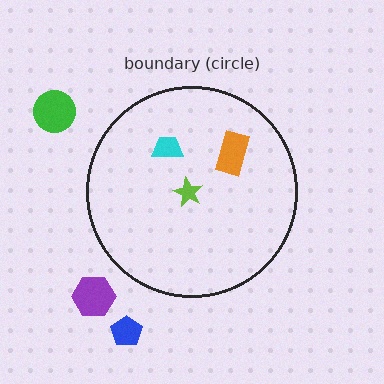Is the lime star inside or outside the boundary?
Inside.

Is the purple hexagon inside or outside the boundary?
Outside.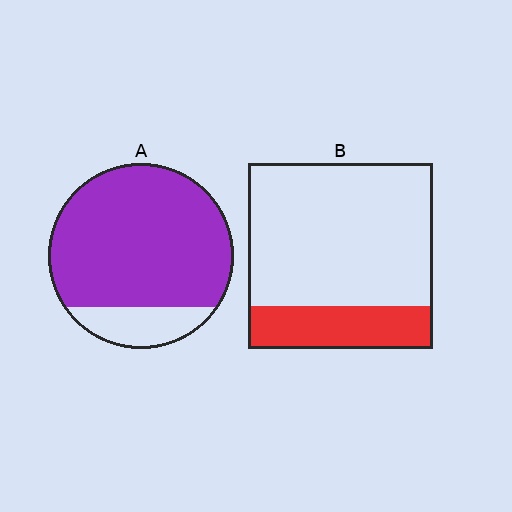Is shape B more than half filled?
No.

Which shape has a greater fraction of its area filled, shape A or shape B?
Shape A.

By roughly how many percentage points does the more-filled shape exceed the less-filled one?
By roughly 60 percentage points (A over B).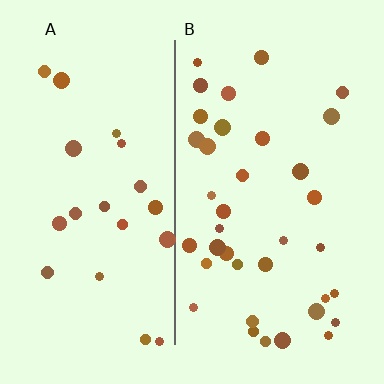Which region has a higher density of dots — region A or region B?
B (the right).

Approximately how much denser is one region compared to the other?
Approximately 1.7× — region B over region A.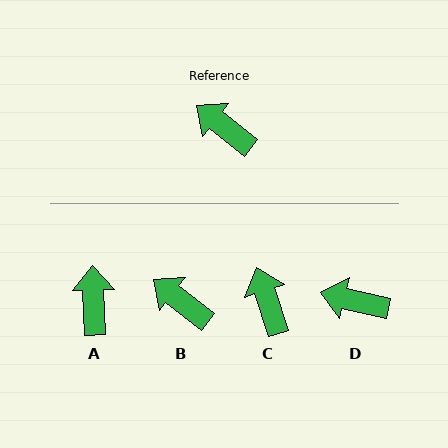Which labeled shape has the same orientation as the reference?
B.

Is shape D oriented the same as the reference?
No, it is off by about 25 degrees.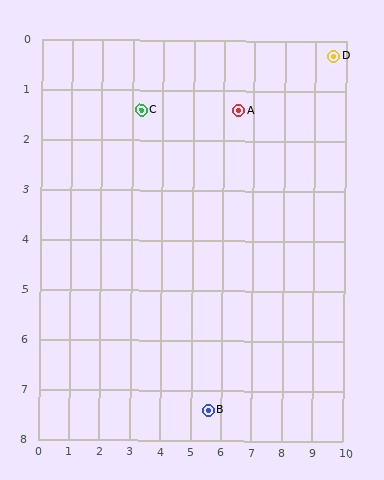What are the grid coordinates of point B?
Point B is at approximately (5.6, 7.4).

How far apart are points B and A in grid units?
Points B and A are about 6.1 grid units apart.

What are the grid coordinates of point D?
Point D is at approximately (9.6, 0.3).